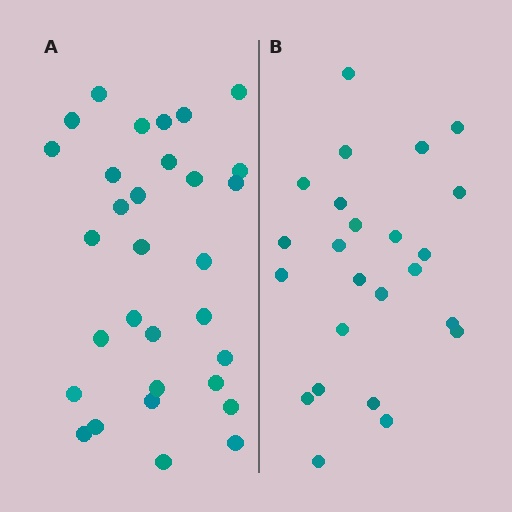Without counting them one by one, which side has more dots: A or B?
Region A (the left region) has more dots.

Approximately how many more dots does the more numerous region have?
Region A has roughly 8 or so more dots than region B.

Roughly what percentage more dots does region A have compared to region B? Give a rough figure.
About 30% more.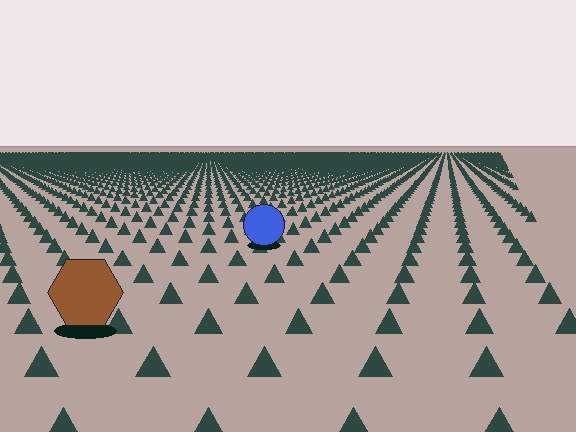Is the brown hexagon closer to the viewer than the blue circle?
Yes. The brown hexagon is closer — you can tell from the texture gradient: the ground texture is coarser near it.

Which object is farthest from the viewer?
The blue circle is farthest from the viewer. It appears smaller and the ground texture around it is denser.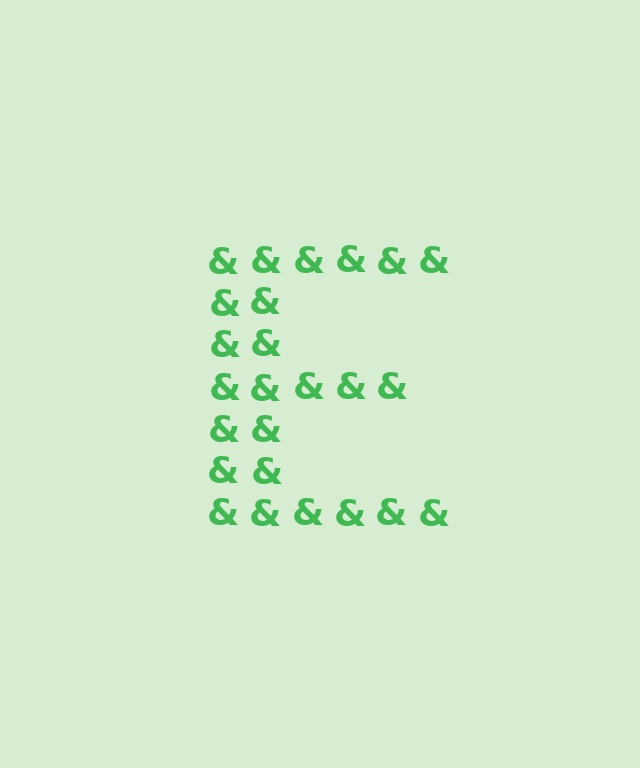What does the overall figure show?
The overall figure shows the letter E.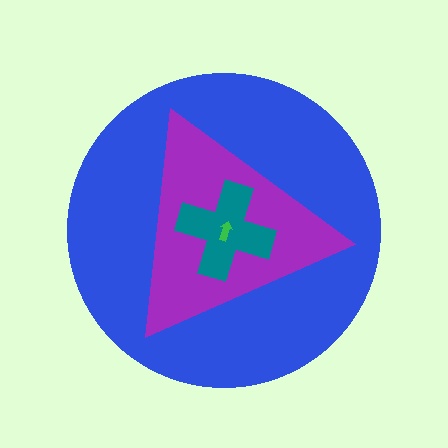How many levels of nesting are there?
4.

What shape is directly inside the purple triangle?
The teal cross.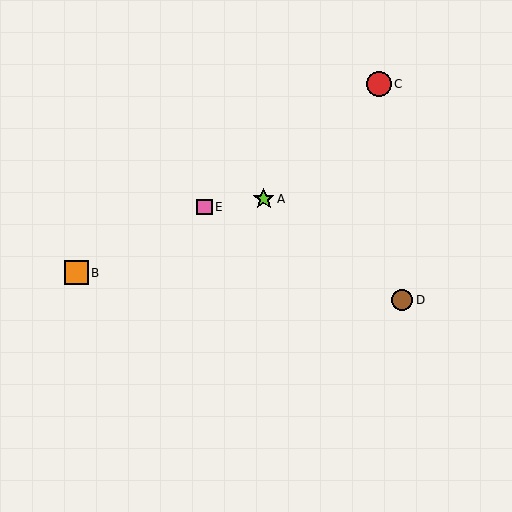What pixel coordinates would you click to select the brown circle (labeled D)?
Click at (402, 300) to select the brown circle D.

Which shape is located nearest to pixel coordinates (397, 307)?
The brown circle (labeled D) at (402, 300) is nearest to that location.